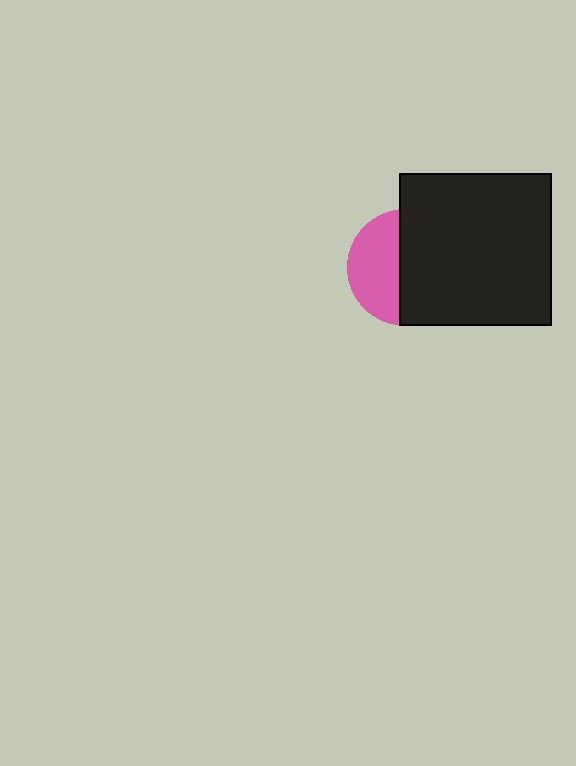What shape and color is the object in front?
The object in front is a black square.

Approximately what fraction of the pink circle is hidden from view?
Roughly 57% of the pink circle is hidden behind the black square.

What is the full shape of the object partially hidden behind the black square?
The partially hidden object is a pink circle.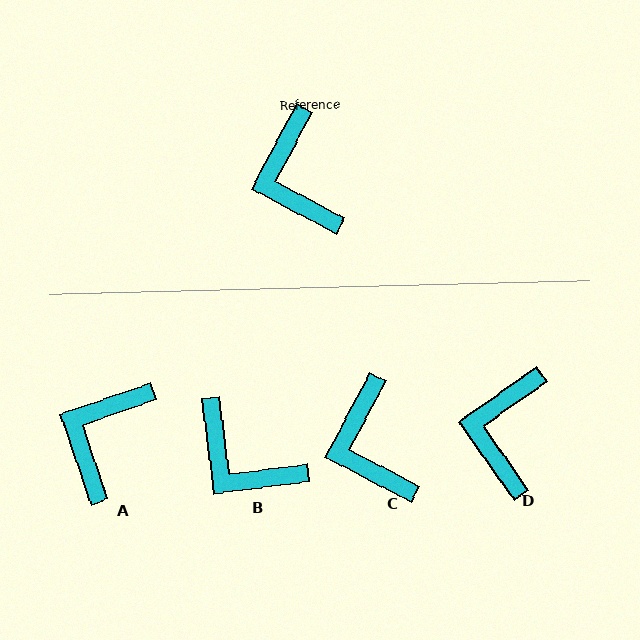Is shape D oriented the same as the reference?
No, it is off by about 27 degrees.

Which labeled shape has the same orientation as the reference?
C.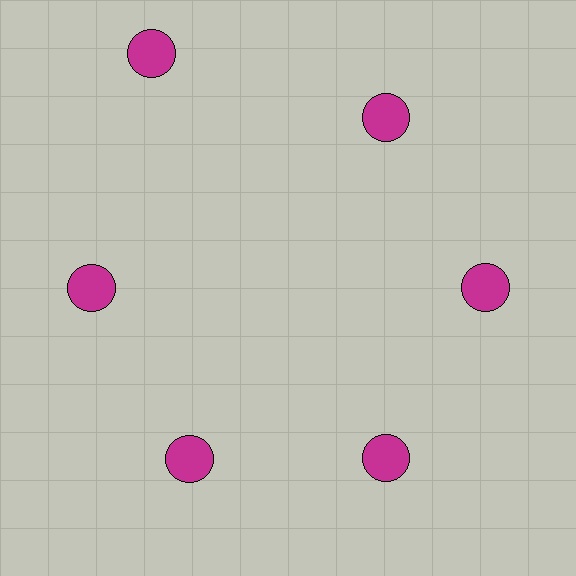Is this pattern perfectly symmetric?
No. The 6 magenta circles are arranged in a ring, but one element near the 11 o'clock position is pushed outward from the center, breaking the 6-fold rotational symmetry.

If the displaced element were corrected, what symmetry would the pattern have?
It would have 6-fold rotational symmetry — the pattern would map onto itself every 60 degrees.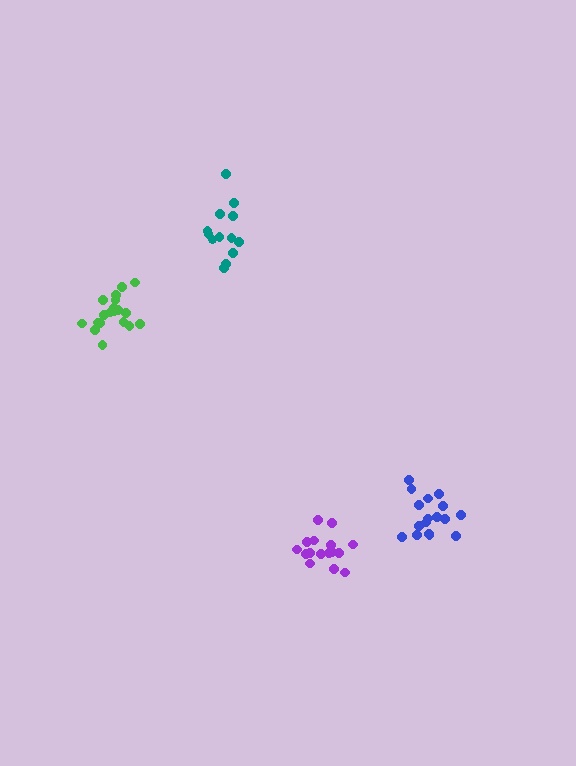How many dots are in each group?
Group 1: 17 dots, Group 2: 13 dots, Group 3: 17 dots, Group 4: 19 dots (66 total).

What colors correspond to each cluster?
The clusters are colored: purple, teal, blue, green.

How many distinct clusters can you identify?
There are 4 distinct clusters.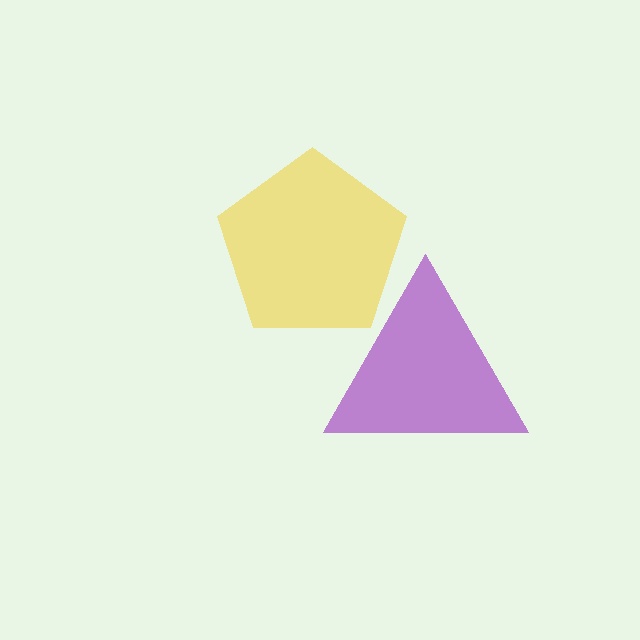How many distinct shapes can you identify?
There are 2 distinct shapes: a purple triangle, a yellow pentagon.